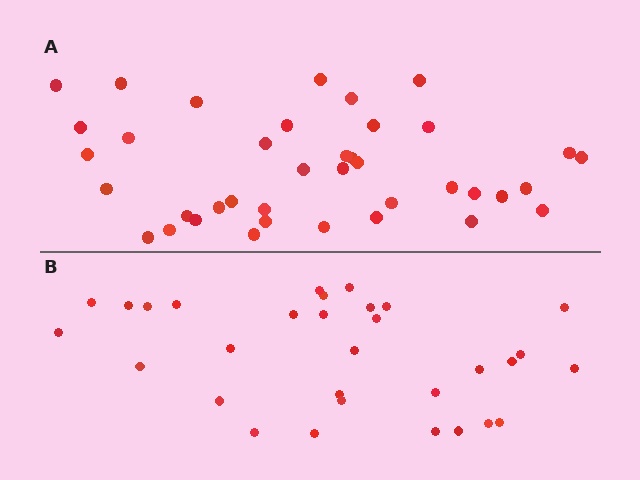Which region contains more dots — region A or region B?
Region A (the top region) has more dots.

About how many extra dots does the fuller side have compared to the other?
Region A has roughly 8 or so more dots than region B.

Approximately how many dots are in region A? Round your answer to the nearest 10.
About 40 dots. (The exact count is 39, which rounds to 40.)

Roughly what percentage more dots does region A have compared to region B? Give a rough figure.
About 25% more.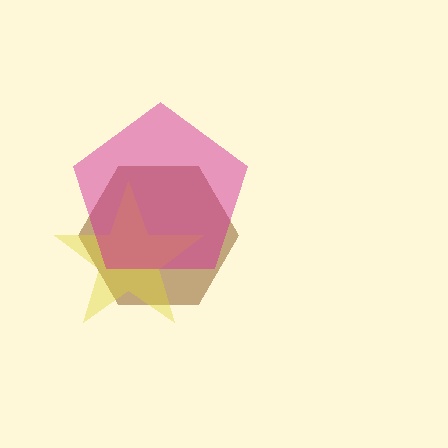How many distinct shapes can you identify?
There are 3 distinct shapes: a brown hexagon, a yellow star, a magenta pentagon.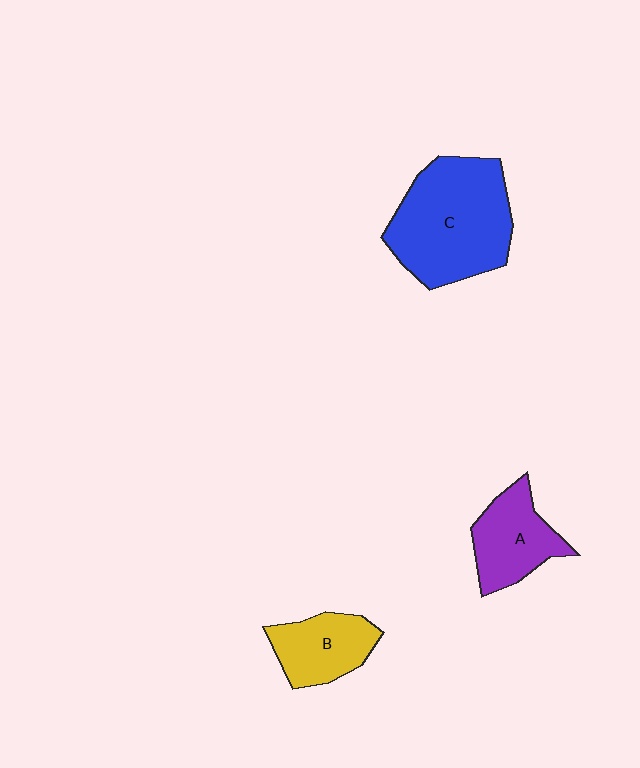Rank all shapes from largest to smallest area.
From largest to smallest: C (blue), A (purple), B (yellow).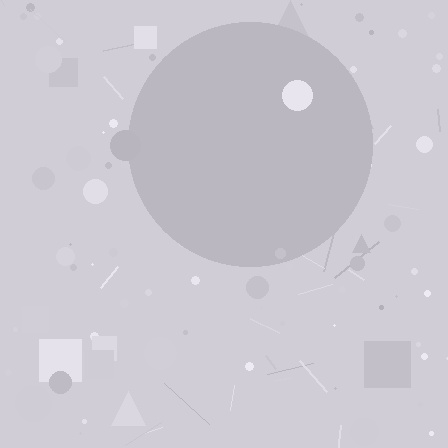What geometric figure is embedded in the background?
A circle is embedded in the background.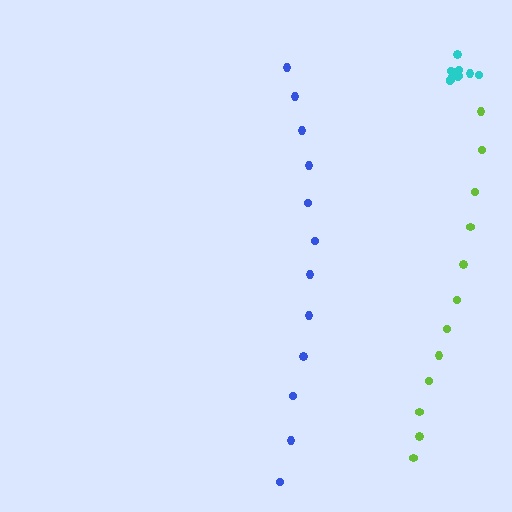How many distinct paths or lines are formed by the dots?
There are 3 distinct paths.